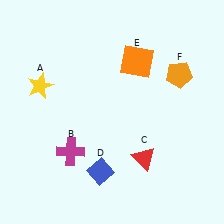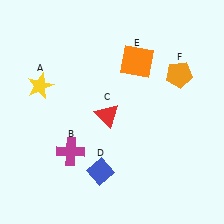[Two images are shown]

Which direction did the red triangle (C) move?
The red triangle (C) moved up.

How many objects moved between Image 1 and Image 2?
1 object moved between the two images.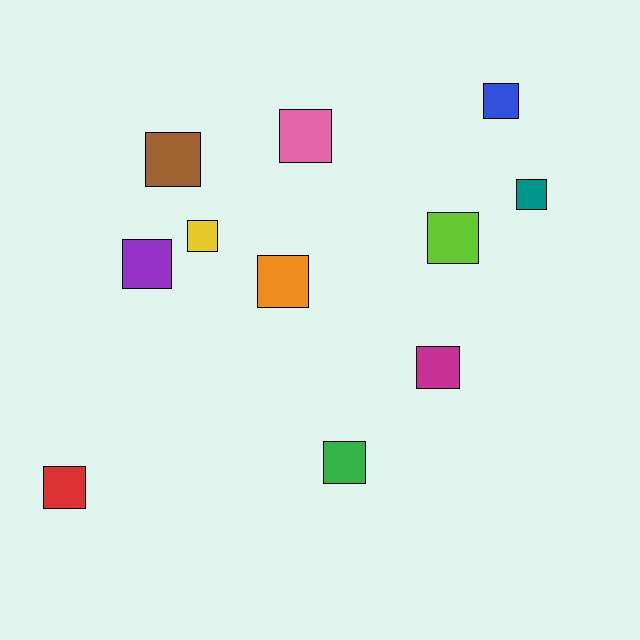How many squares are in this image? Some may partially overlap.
There are 11 squares.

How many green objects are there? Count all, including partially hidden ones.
There is 1 green object.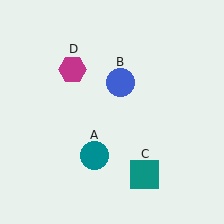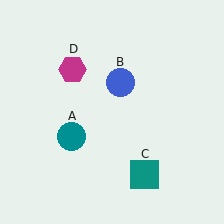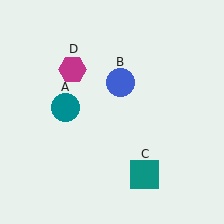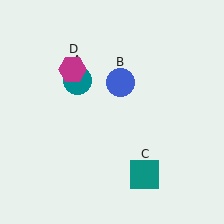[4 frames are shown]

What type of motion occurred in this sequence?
The teal circle (object A) rotated clockwise around the center of the scene.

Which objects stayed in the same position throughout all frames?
Blue circle (object B) and teal square (object C) and magenta hexagon (object D) remained stationary.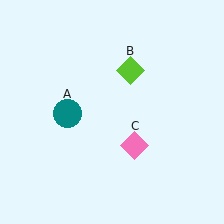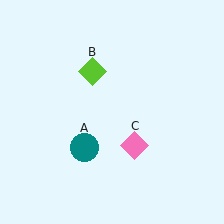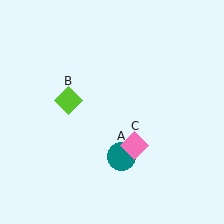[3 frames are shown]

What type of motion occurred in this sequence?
The teal circle (object A), lime diamond (object B) rotated counterclockwise around the center of the scene.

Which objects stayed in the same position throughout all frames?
Pink diamond (object C) remained stationary.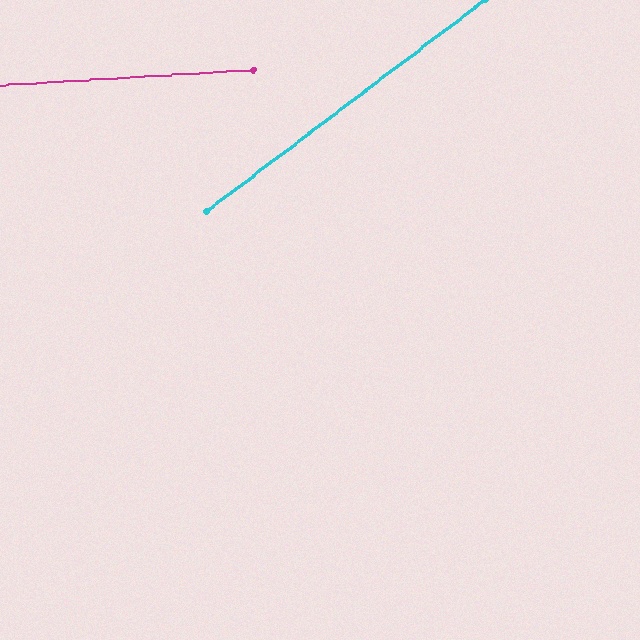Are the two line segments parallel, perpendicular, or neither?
Neither parallel nor perpendicular — they differ by about 34°.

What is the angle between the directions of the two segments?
Approximately 34 degrees.